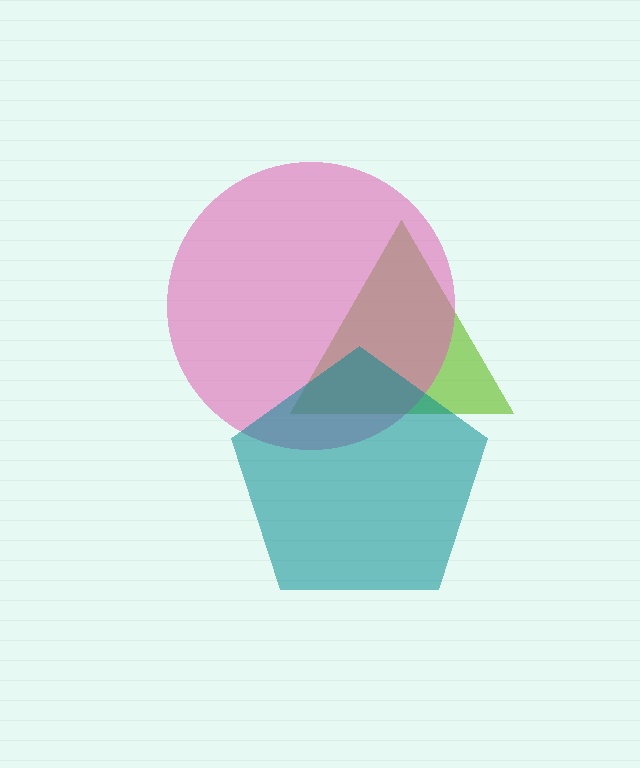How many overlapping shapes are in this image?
There are 3 overlapping shapes in the image.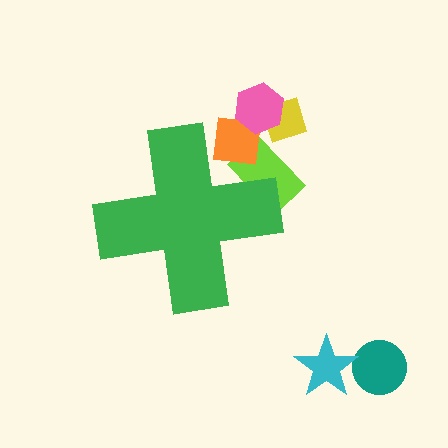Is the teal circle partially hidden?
No, the teal circle is fully visible.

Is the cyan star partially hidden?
No, the cyan star is fully visible.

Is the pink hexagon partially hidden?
No, the pink hexagon is fully visible.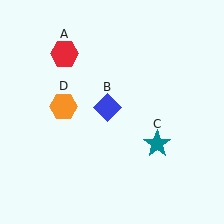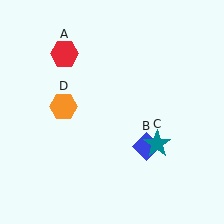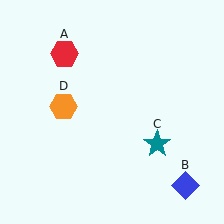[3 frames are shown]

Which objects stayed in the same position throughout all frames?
Red hexagon (object A) and teal star (object C) and orange hexagon (object D) remained stationary.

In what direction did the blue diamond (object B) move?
The blue diamond (object B) moved down and to the right.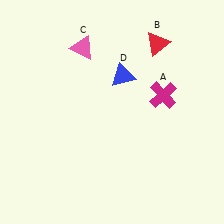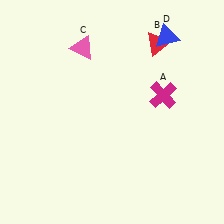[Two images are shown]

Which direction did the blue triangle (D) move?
The blue triangle (D) moved right.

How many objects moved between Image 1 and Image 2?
1 object moved between the two images.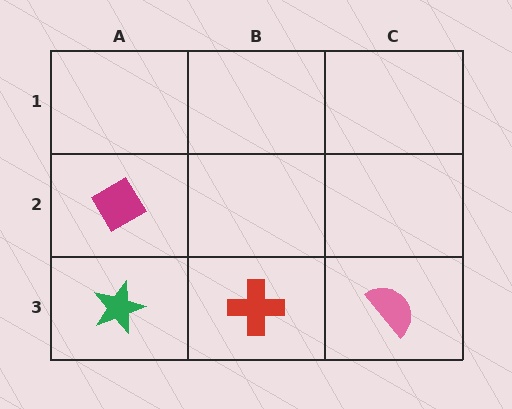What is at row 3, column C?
A pink semicircle.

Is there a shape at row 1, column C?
No, that cell is empty.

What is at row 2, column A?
A magenta diamond.